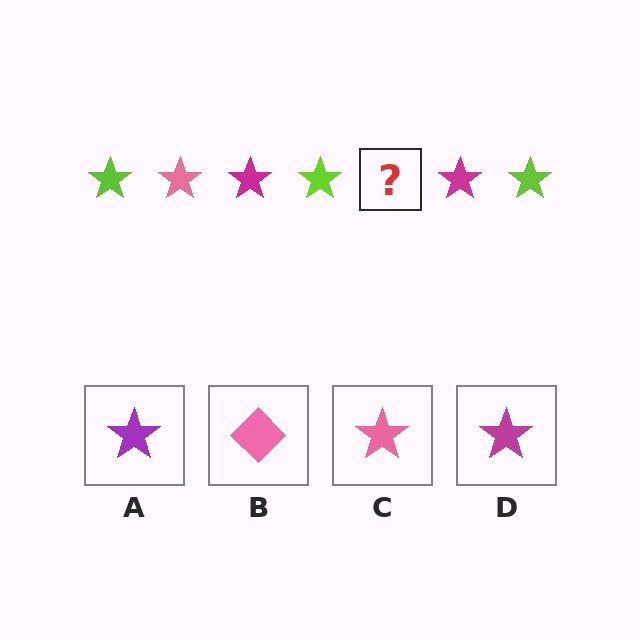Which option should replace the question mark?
Option C.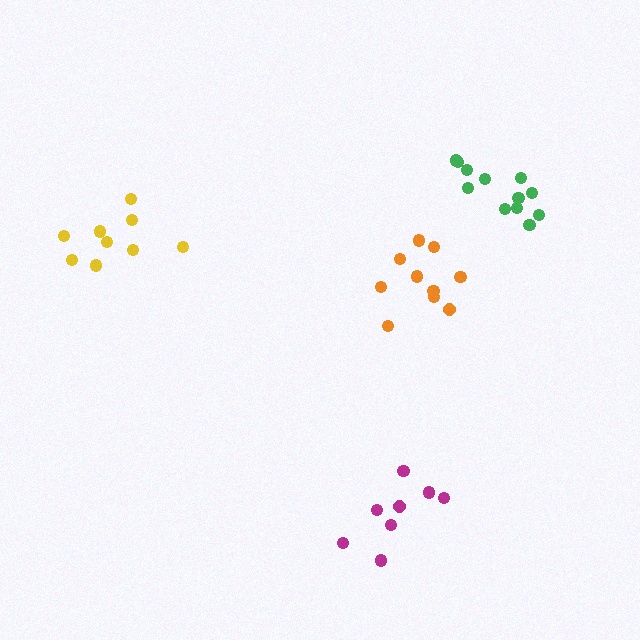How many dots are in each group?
Group 1: 9 dots, Group 2: 12 dots, Group 3: 10 dots, Group 4: 8 dots (39 total).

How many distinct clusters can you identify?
There are 4 distinct clusters.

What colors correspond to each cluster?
The clusters are colored: yellow, green, orange, magenta.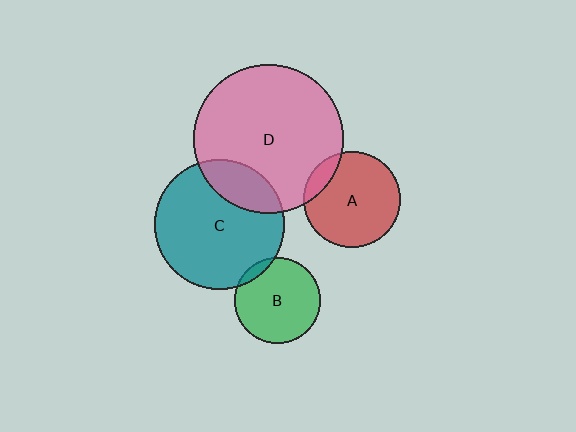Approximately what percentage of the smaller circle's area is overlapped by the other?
Approximately 20%.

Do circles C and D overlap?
Yes.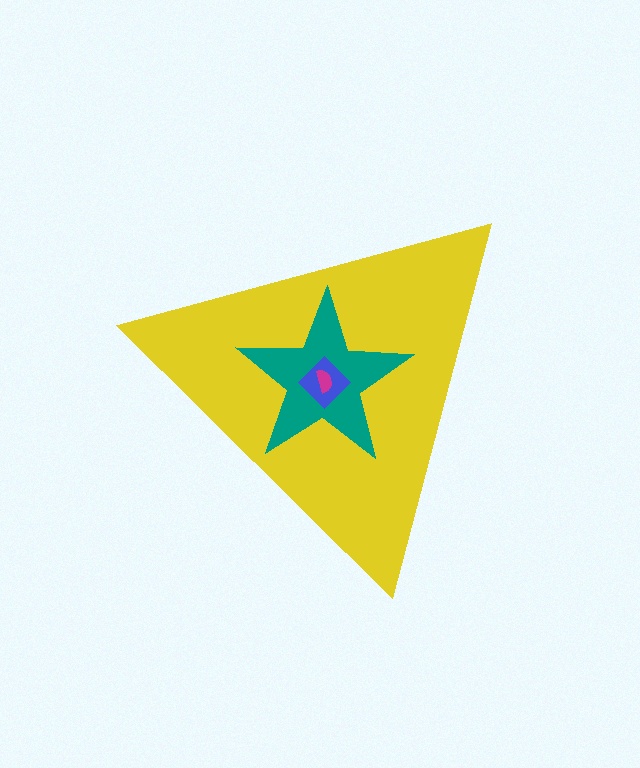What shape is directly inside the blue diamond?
The magenta semicircle.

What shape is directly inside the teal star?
The blue diamond.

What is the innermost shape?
The magenta semicircle.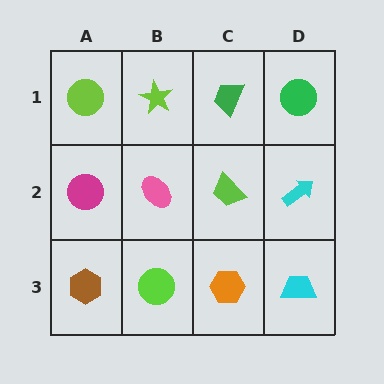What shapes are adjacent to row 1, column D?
A cyan arrow (row 2, column D), a green trapezoid (row 1, column C).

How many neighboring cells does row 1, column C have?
3.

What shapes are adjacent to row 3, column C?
A lime trapezoid (row 2, column C), a lime circle (row 3, column B), a cyan trapezoid (row 3, column D).